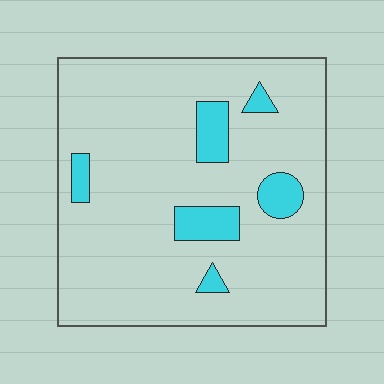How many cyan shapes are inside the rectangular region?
6.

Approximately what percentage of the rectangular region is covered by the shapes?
Approximately 10%.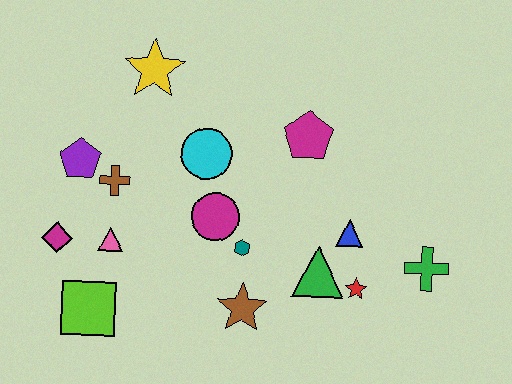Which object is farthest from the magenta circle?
The green cross is farthest from the magenta circle.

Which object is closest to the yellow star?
The cyan circle is closest to the yellow star.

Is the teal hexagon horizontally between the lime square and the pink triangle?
No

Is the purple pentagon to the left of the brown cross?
Yes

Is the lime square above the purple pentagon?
No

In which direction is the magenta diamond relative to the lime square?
The magenta diamond is above the lime square.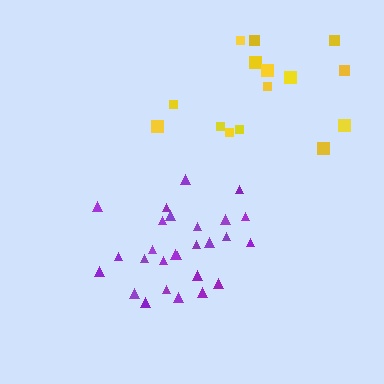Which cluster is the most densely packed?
Purple.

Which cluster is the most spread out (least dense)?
Yellow.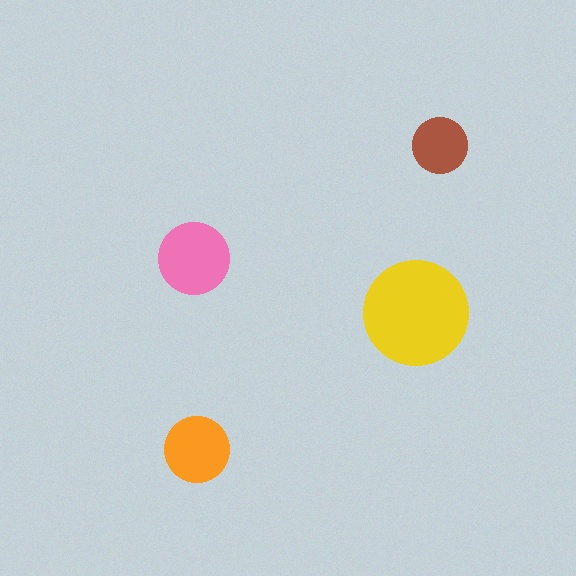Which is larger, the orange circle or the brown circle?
The orange one.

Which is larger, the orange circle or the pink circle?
The pink one.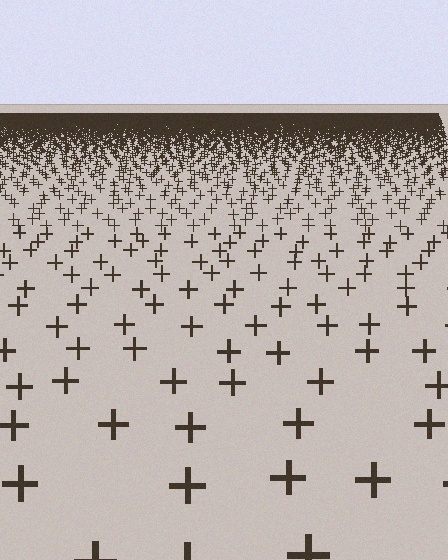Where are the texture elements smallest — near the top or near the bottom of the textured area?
Near the top.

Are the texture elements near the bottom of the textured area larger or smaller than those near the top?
Larger. Near the bottom, elements are closer to the viewer and appear at a bigger on-screen size.